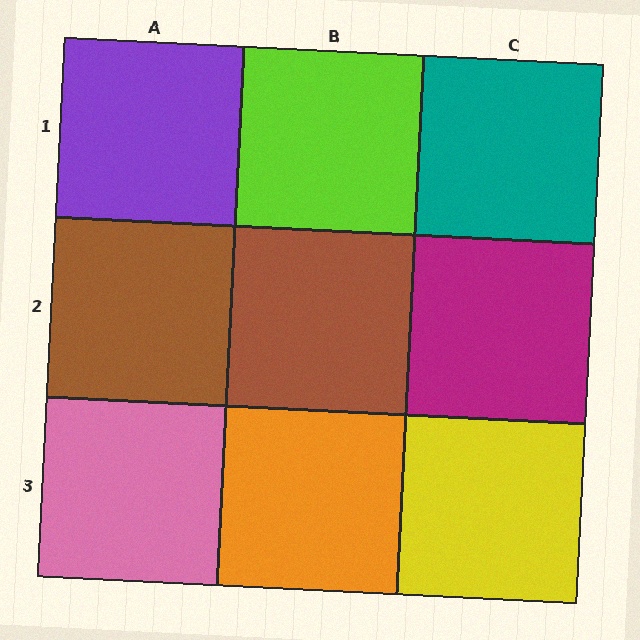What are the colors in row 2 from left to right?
Brown, brown, magenta.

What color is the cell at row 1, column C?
Teal.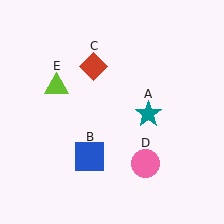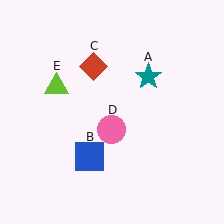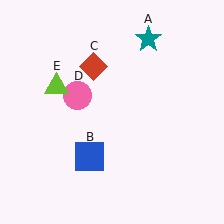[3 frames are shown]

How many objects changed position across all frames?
2 objects changed position: teal star (object A), pink circle (object D).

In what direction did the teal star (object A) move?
The teal star (object A) moved up.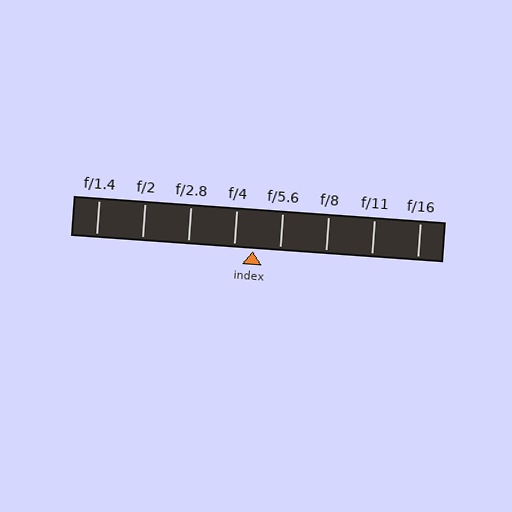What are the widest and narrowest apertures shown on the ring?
The widest aperture shown is f/1.4 and the narrowest is f/16.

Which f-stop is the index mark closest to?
The index mark is closest to f/4.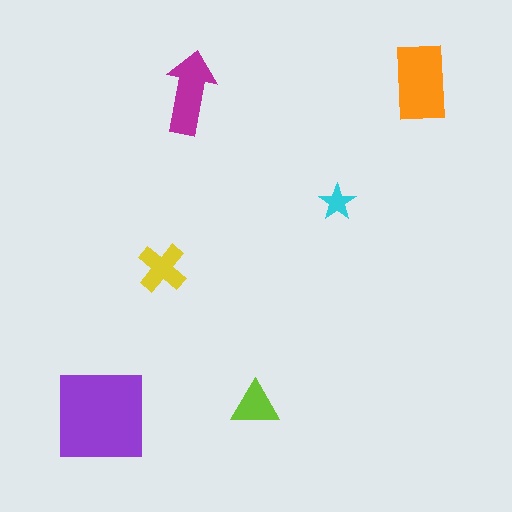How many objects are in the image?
There are 6 objects in the image.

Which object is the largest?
The purple square.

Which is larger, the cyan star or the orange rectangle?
The orange rectangle.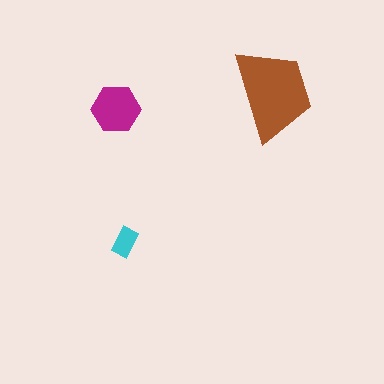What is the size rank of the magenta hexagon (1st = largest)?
2nd.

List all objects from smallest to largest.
The cyan rectangle, the magenta hexagon, the brown trapezoid.